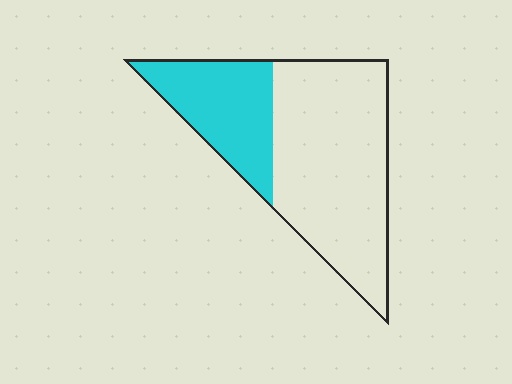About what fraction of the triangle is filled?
About one third (1/3).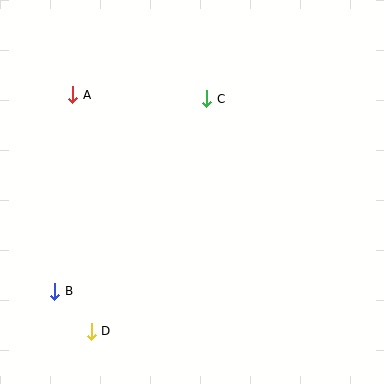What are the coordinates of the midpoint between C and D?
The midpoint between C and D is at (149, 215).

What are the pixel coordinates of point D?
Point D is at (91, 331).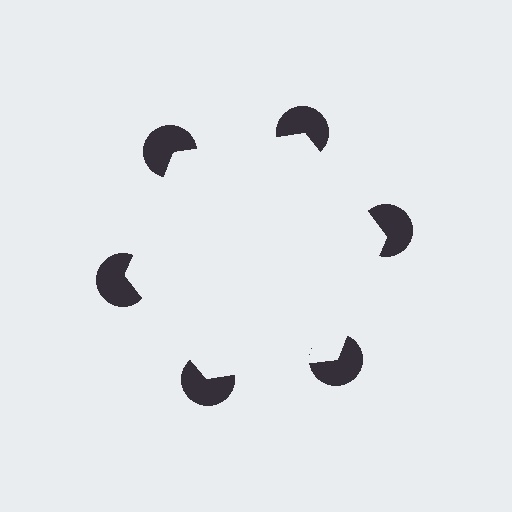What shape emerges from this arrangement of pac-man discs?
An illusory hexagon — its edges are inferred from the aligned wedge cuts in the pac-man discs, not physically drawn.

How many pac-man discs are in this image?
There are 6 — one at each vertex of the illusory hexagon.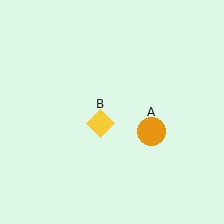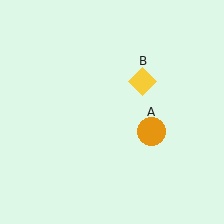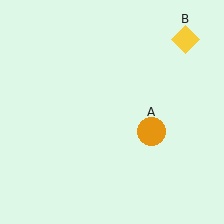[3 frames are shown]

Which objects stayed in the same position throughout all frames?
Orange circle (object A) remained stationary.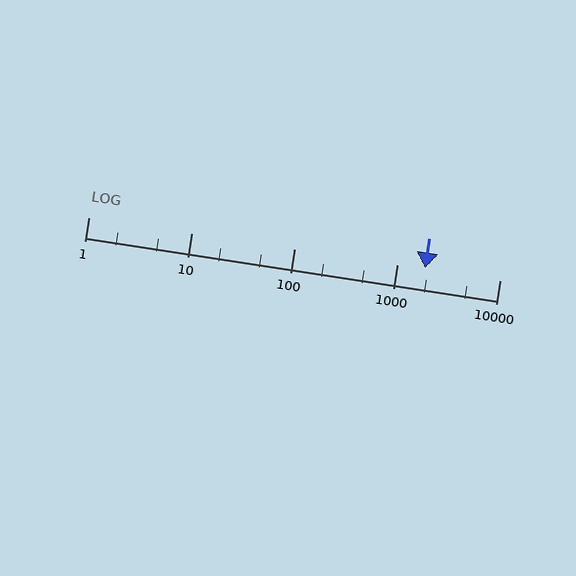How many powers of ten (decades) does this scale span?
The scale spans 4 decades, from 1 to 10000.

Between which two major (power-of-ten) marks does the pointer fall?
The pointer is between 1000 and 10000.